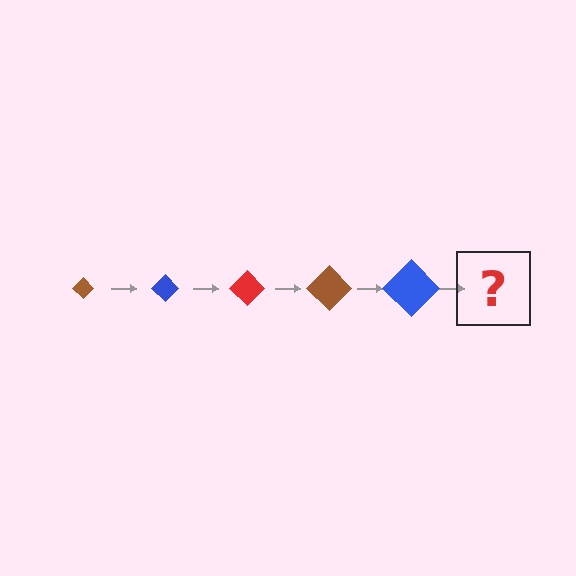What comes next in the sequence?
The next element should be a red diamond, larger than the previous one.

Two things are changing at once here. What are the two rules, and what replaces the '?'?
The two rules are that the diamond grows larger each step and the color cycles through brown, blue, and red. The '?' should be a red diamond, larger than the previous one.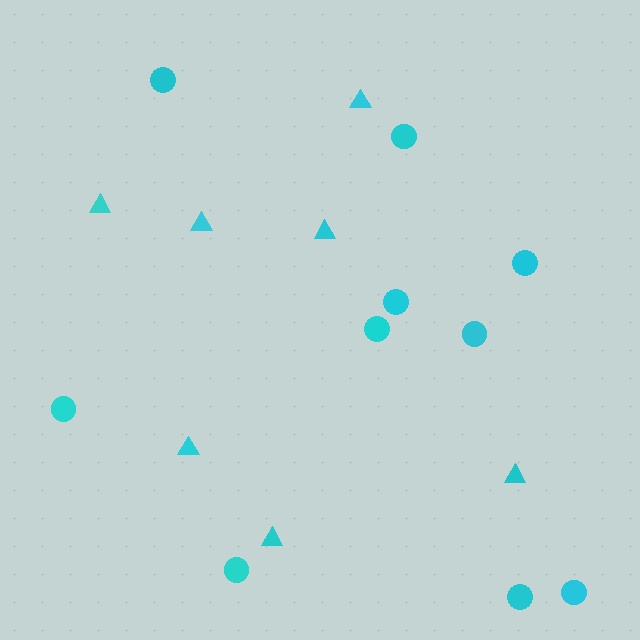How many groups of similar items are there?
There are 2 groups: one group of circles (10) and one group of triangles (7).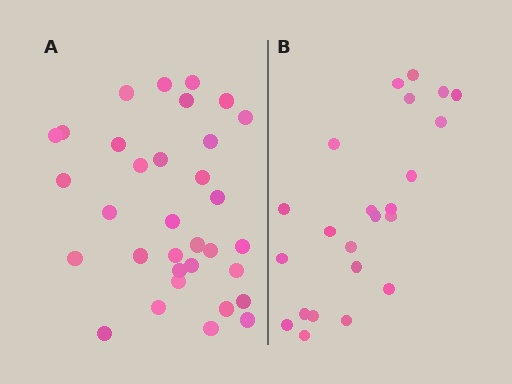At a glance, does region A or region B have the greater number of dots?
Region A (the left region) has more dots.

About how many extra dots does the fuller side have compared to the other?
Region A has roughly 10 or so more dots than region B.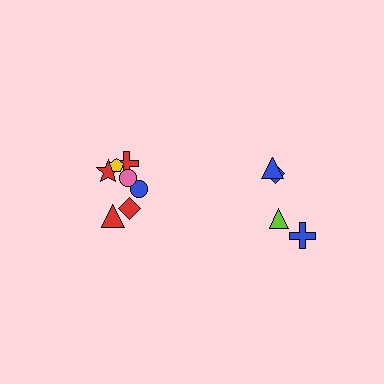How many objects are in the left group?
There are 7 objects.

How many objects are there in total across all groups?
There are 11 objects.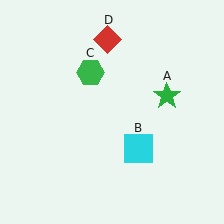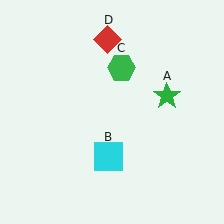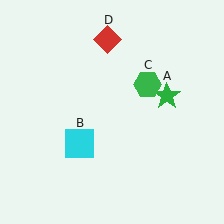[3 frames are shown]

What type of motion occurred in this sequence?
The cyan square (object B), green hexagon (object C) rotated clockwise around the center of the scene.